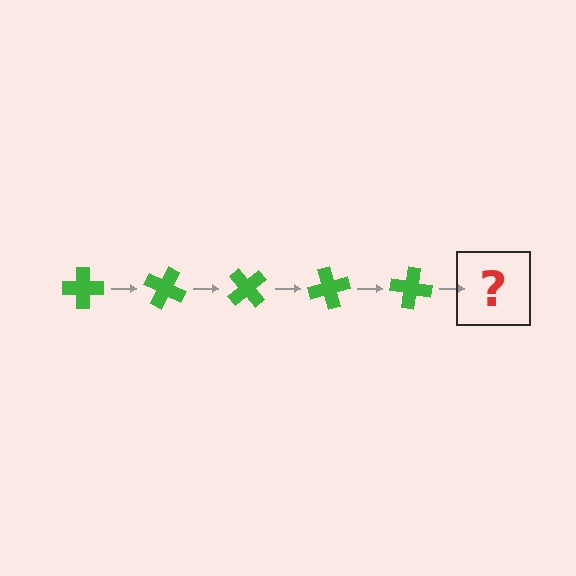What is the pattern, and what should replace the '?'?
The pattern is that the cross rotates 25 degrees each step. The '?' should be a green cross rotated 125 degrees.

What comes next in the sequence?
The next element should be a green cross rotated 125 degrees.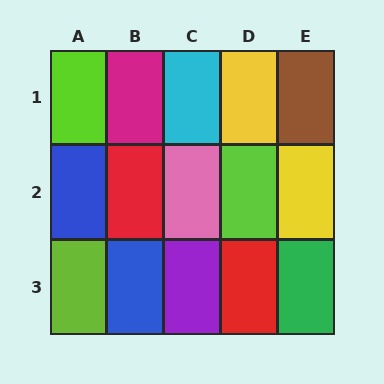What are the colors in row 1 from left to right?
Lime, magenta, cyan, yellow, brown.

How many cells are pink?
1 cell is pink.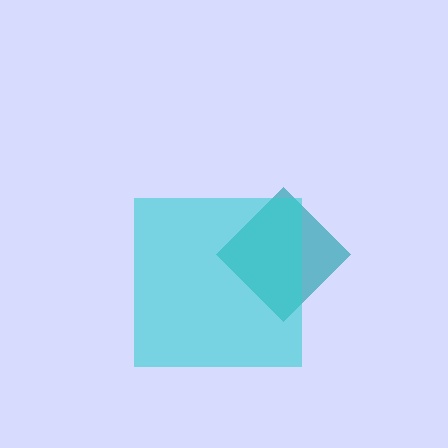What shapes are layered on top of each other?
The layered shapes are: a teal diamond, a cyan square.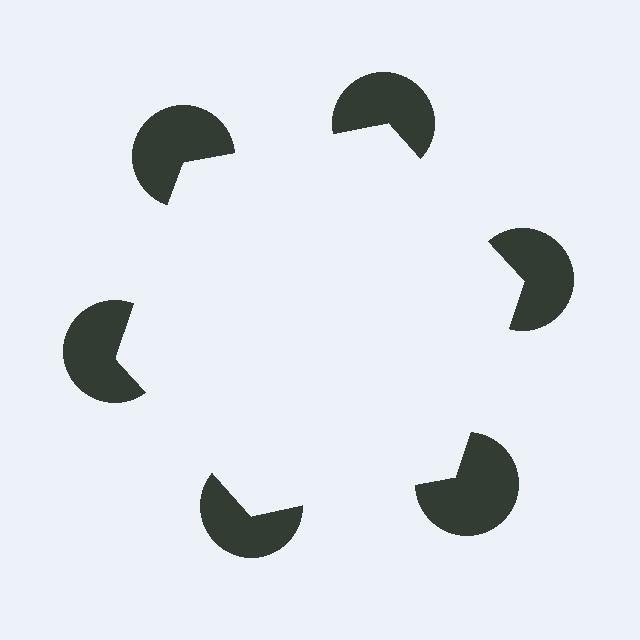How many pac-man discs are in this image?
There are 6 — one at each vertex of the illusory hexagon.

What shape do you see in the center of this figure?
An illusory hexagon — its edges are inferred from the aligned wedge cuts in the pac-man discs, not physically drawn.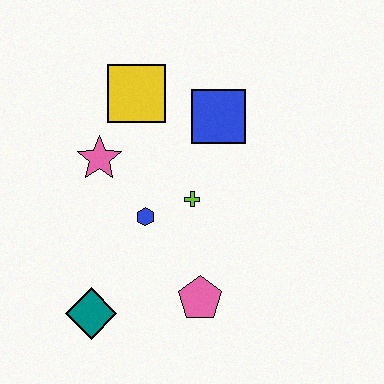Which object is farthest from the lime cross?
The teal diamond is farthest from the lime cross.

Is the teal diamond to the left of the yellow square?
Yes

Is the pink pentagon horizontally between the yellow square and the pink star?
No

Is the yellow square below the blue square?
No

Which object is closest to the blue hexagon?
The lime cross is closest to the blue hexagon.